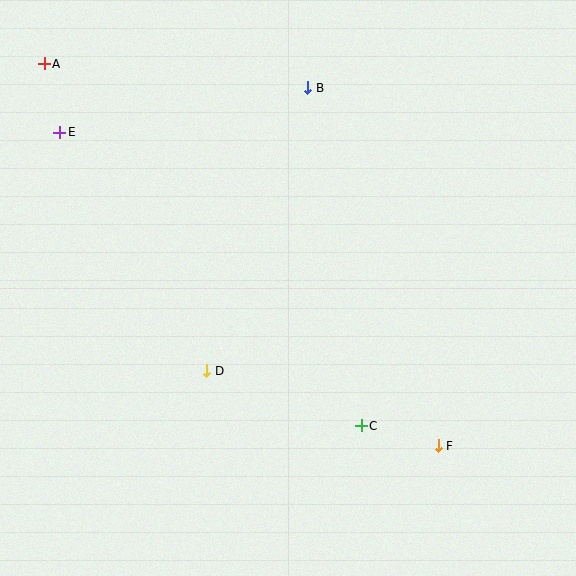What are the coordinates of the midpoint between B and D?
The midpoint between B and D is at (257, 229).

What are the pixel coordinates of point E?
Point E is at (60, 132).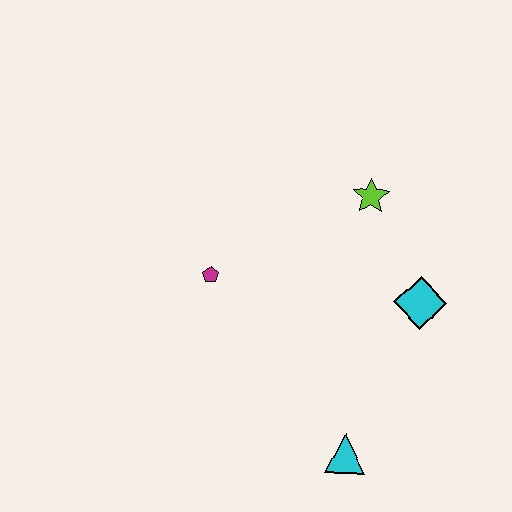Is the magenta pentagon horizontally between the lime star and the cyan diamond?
No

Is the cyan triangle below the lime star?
Yes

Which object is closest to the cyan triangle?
The cyan diamond is closest to the cyan triangle.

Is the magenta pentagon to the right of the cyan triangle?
No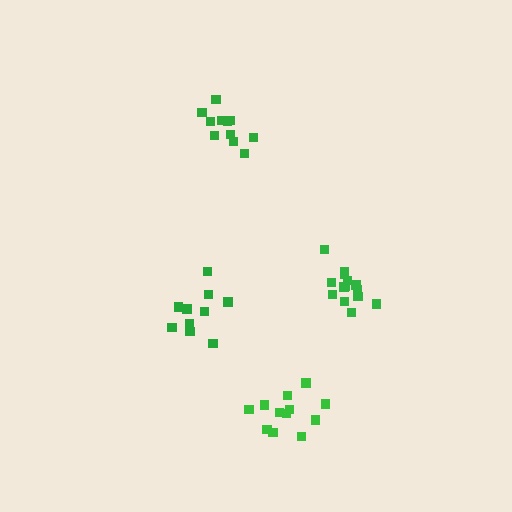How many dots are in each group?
Group 1: 14 dots, Group 2: 10 dots, Group 3: 12 dots, Group 4: 11 dots (47 total).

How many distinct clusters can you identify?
There are 4 distinct clusters.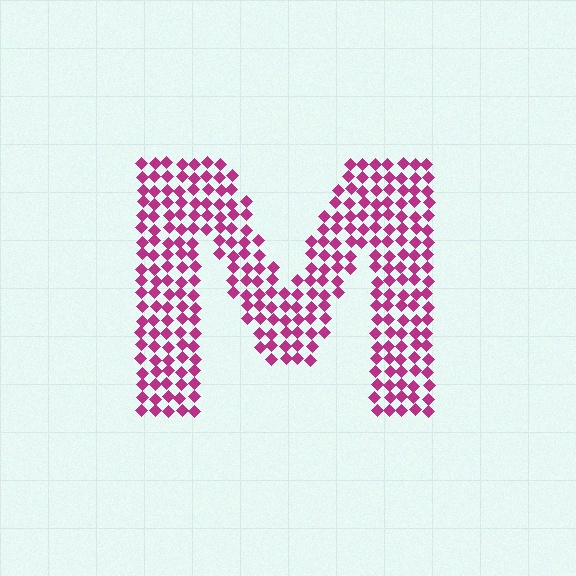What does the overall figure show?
The overall figure shows the letter M.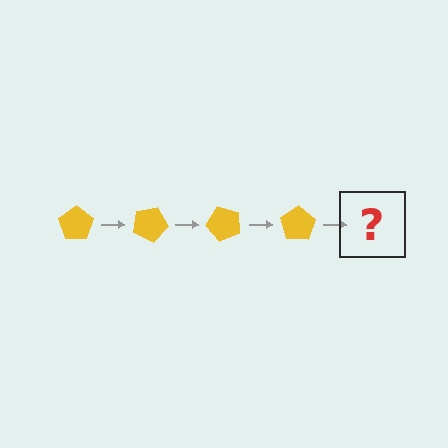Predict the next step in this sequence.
The next step is a yellow pentagon rotated 100 degrees.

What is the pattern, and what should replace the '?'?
The pattern is that the pentagon rotates 25 degrees each step. The '?' should be a yellow pentagon rotated 100 degrees.